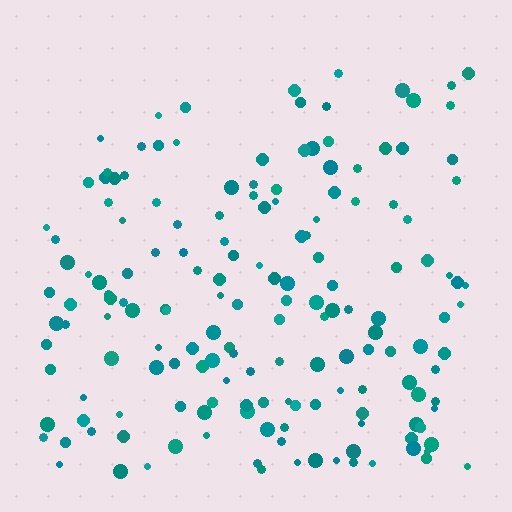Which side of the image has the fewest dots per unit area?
The top.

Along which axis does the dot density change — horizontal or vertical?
Vertical.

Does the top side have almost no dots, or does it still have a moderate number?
Still a moderate number, just noticeably fewer than the bottom.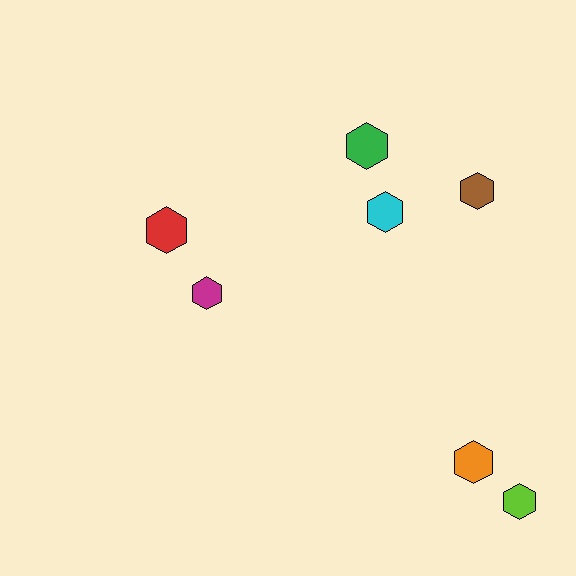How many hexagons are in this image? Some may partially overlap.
There are 7 hexagons.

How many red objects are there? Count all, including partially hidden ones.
There is 1 red object.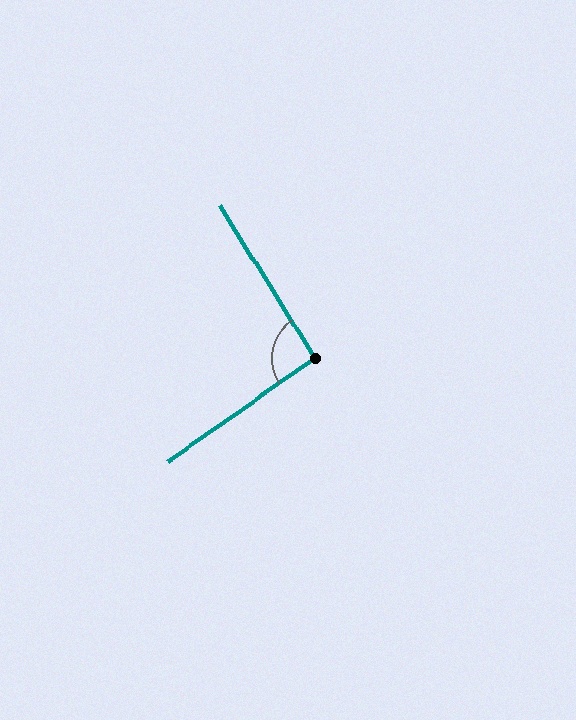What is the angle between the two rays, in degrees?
Approximately 93 degrees.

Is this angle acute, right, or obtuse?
It is approximately a right angle.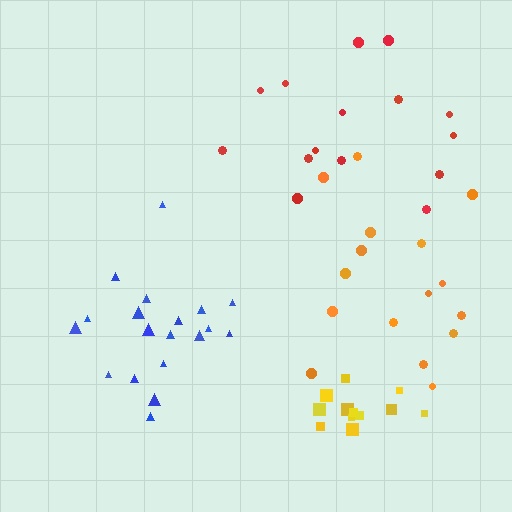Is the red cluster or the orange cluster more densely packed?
Orange.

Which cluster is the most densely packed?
Yellow.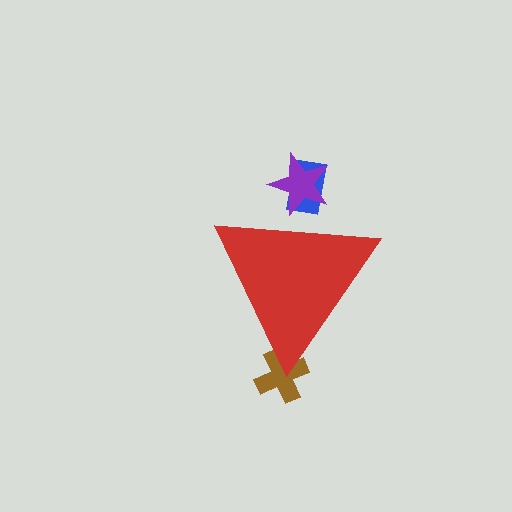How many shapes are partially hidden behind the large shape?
3 shapes are partially hidden.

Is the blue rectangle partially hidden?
Yes, the blue rectangle is partially hidden behind the red triangle.